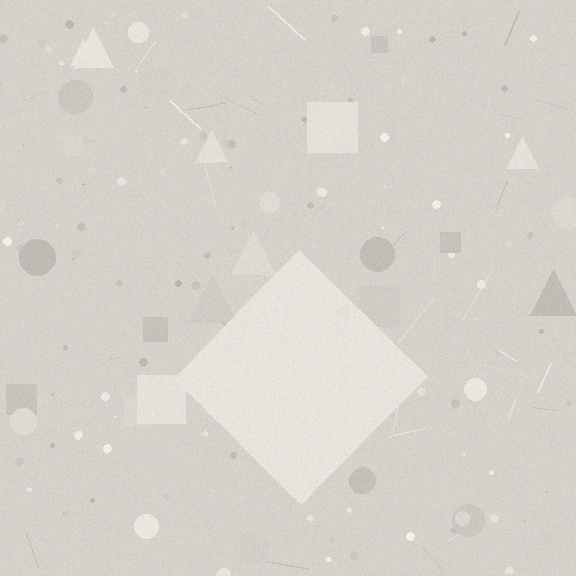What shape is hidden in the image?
A diamond is hidden in the image.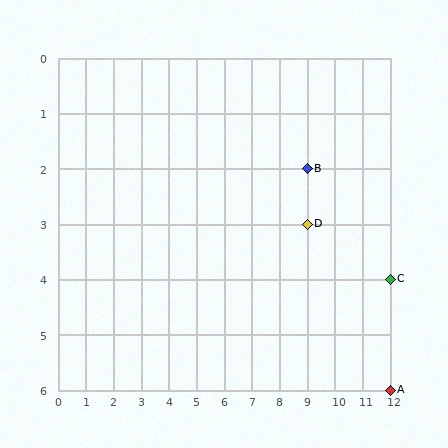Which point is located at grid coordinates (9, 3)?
Point D is at (9, 3).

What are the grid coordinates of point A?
Point A is at grid coordinates (12, 6).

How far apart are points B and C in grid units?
Points B and C are 3 columns and 2 rows apart (about 3.6 grid units diagonally).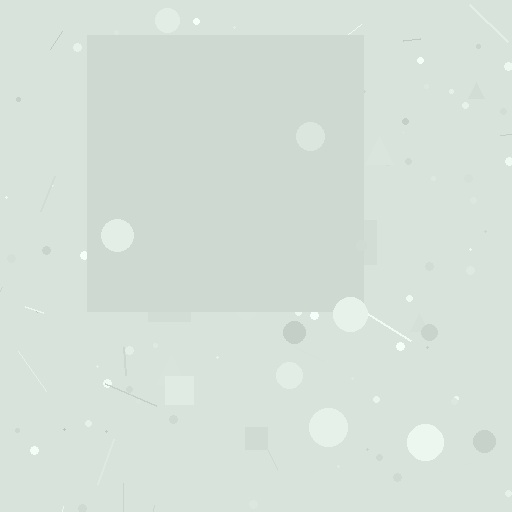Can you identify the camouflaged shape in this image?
The camouflaged shape is a square.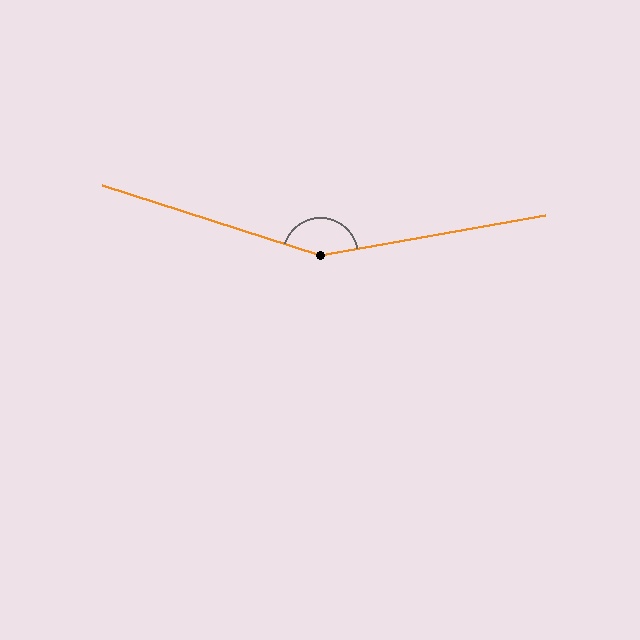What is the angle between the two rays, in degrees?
Approximately 152 degrees.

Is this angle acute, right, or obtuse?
It is obtuse.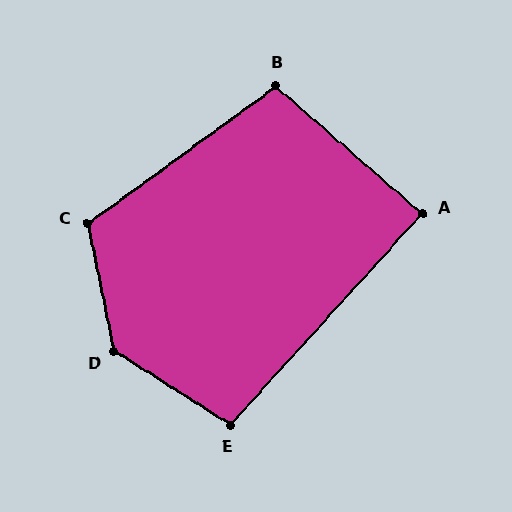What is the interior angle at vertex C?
Approximately 115 degrees (obtuse).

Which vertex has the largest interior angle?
D, at approximately 134 degrees.